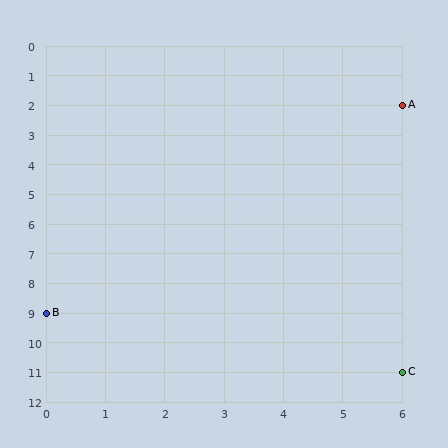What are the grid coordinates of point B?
Point B is at grid coordinates (0, 9).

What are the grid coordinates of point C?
Point C is at grid coordinates (6, 11).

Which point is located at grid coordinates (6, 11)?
Point C is at (6, 11).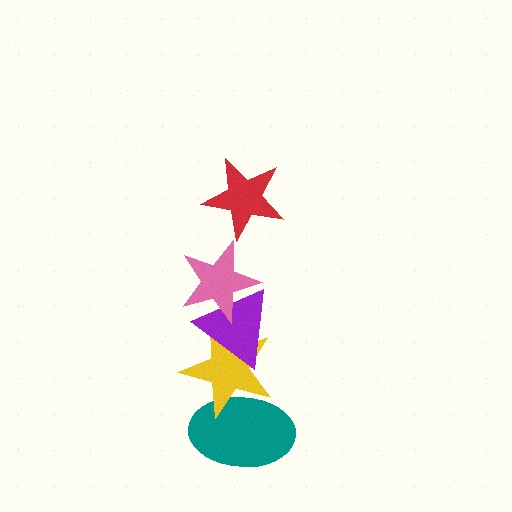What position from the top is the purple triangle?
The purple triangle is 3rd from the top.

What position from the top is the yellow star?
The yellow star is 4th from the top.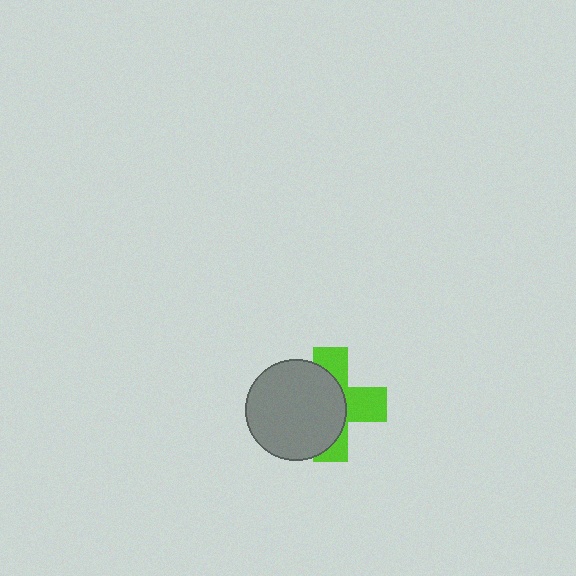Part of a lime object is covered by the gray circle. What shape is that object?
It is a cross.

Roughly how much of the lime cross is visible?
A small part of it is visible (roughly 44%).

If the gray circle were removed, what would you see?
You would see the complete lime cross.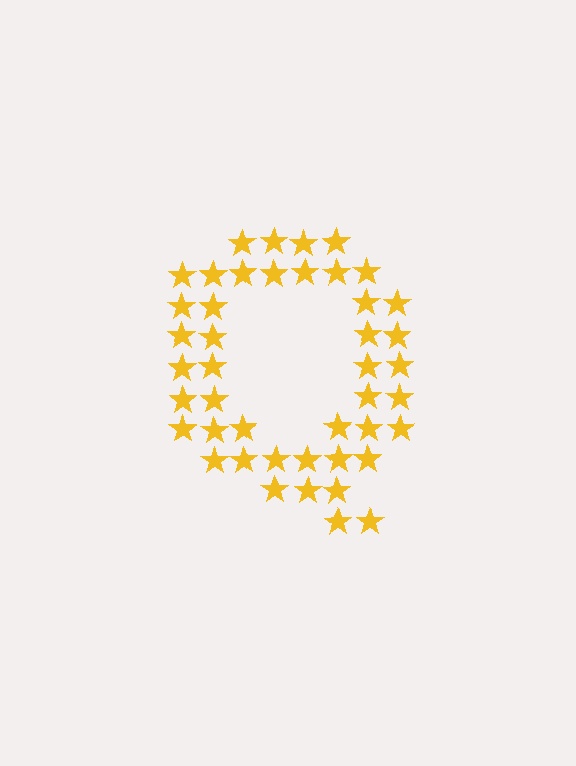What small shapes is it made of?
It is made of small stars.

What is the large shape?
The large shape is the letter Q.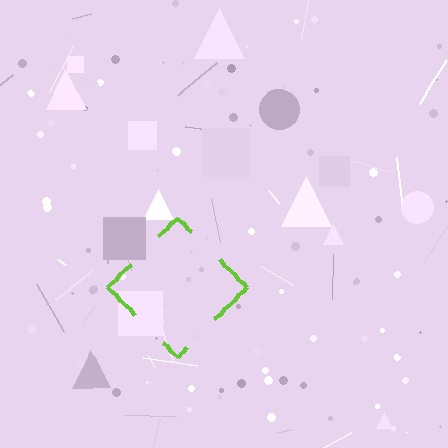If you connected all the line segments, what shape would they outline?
They would outline a diamond.